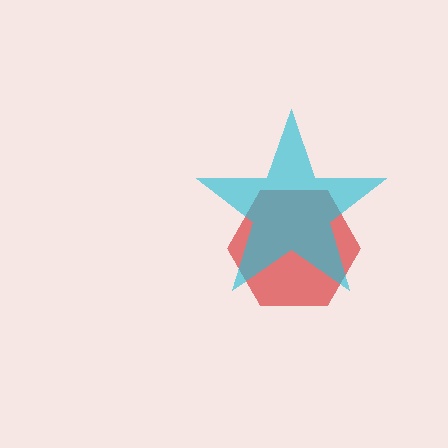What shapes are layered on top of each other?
The layered shapes are: a red hexagon, a cyan star.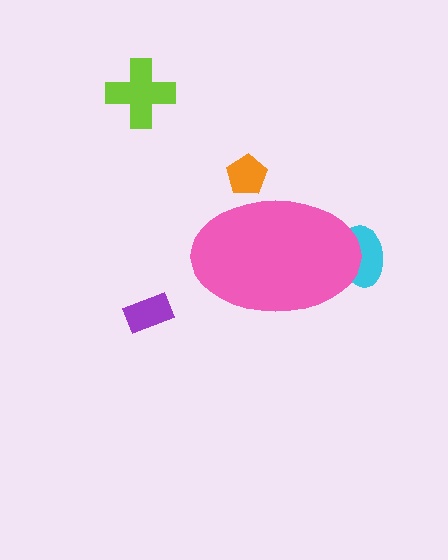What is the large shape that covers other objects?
A pink ellipse.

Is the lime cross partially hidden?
No, the lime cross is fully visible.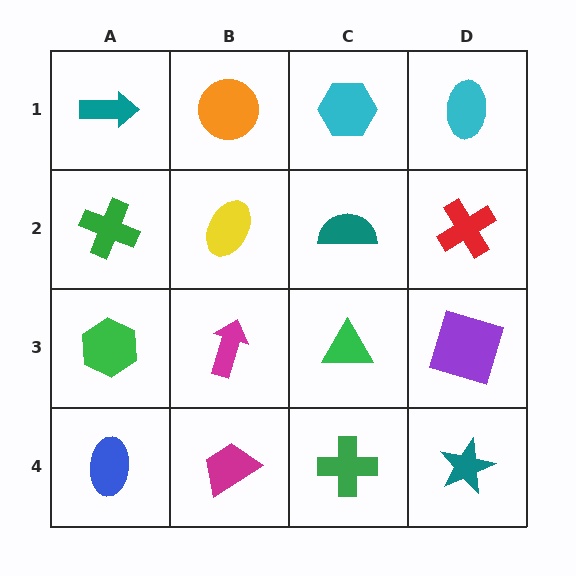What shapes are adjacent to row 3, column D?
A red cross (row 2, column D), a teal star (row 4, column D), a green triangle (row 3, column C).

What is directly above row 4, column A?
A green hexagon.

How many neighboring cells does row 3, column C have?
4.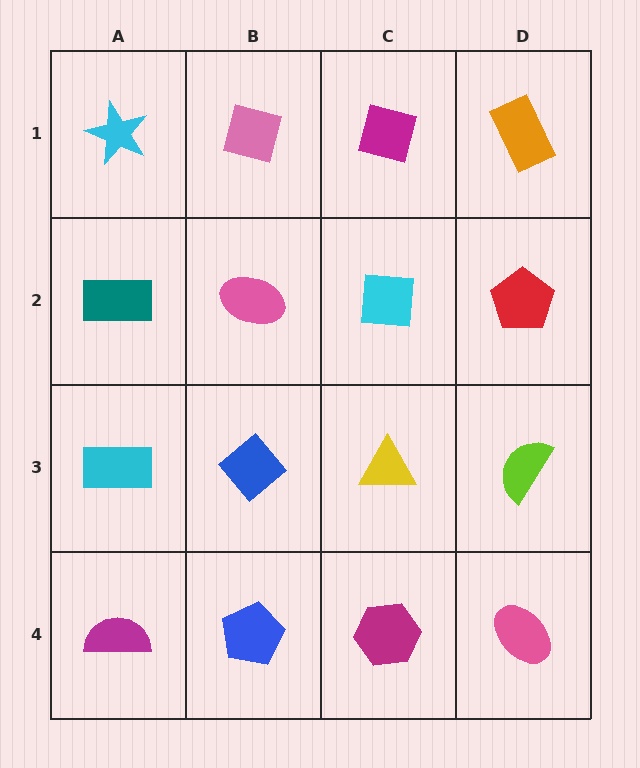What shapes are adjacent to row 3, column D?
A red pentagon (row 2, column D), a pink ellipse (row 4, column D), a yellow triangle (row 3, column C).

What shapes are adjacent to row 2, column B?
A pink diamond (row 1, column B), a blue diamond (row 3, column B), a teal rectangle (row 2, column A), a cyan square (row 2, column C).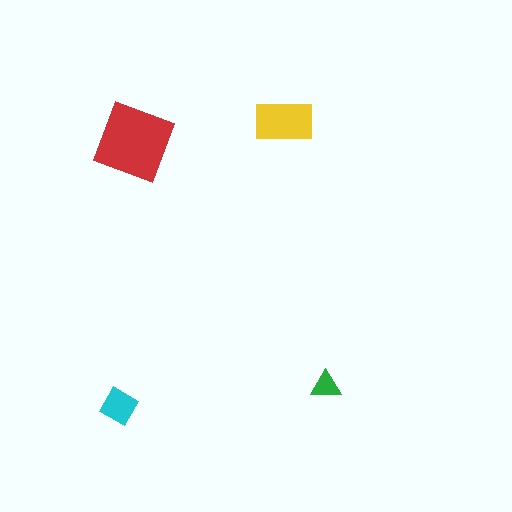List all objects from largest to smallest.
The red diamond, the yellow rectangle, the cyan diamond, the green triangle.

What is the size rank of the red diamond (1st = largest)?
1st.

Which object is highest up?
The yellow rectangle is topmost.